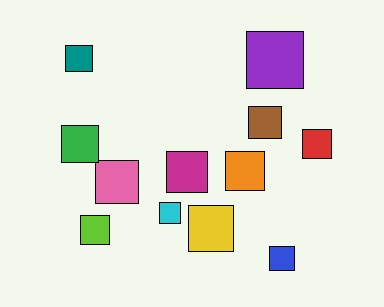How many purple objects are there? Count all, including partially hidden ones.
There is 1 purple object.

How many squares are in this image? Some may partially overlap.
There are 12 squares.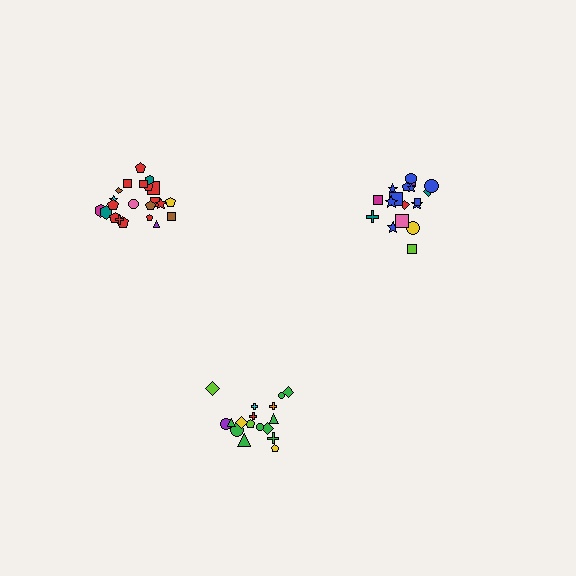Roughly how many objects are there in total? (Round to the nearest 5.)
Roughly 60 objects in total.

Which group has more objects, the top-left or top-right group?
The top-left group.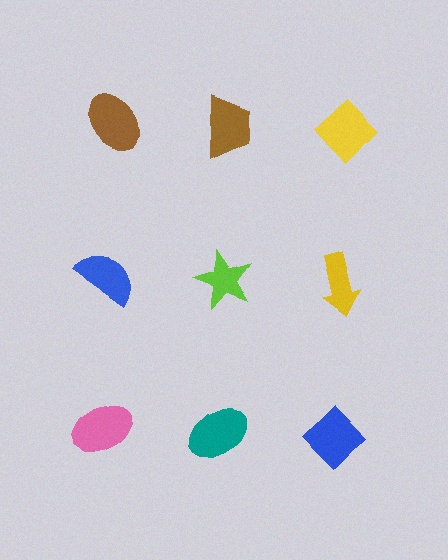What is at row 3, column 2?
A teal ellipse.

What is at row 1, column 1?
A brown ellipse.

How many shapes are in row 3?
3 shapes.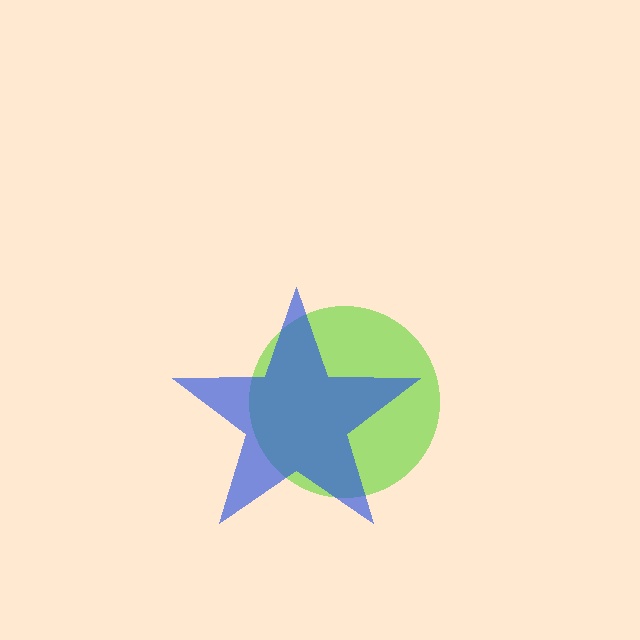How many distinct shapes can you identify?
There are 2 distinct shapes: a lime circle, a blue star.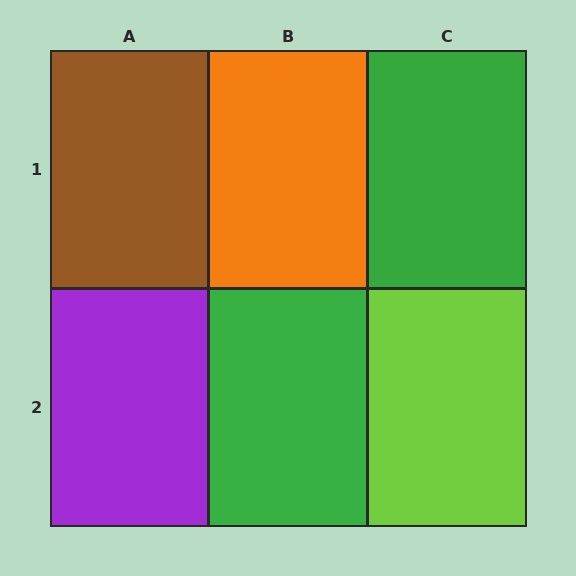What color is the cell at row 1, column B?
Orange.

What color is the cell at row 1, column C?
Green.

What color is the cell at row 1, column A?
Brown.